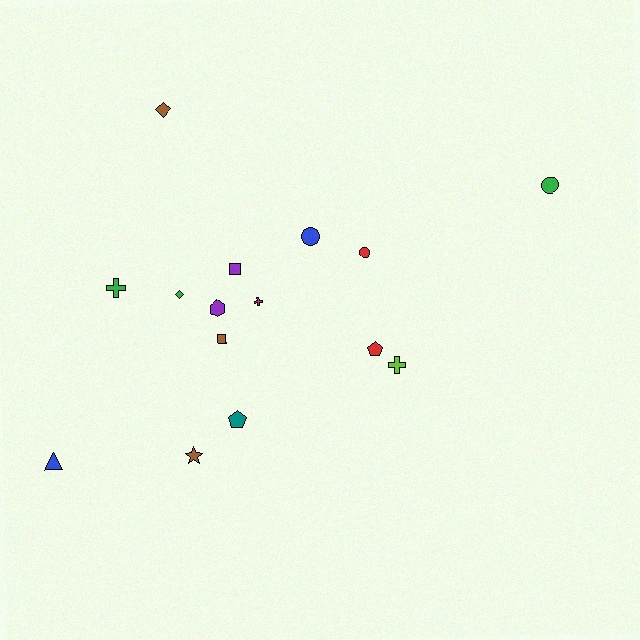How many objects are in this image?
There are 15 objects.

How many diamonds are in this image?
There are 2 diamonds.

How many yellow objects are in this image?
There are no yellow objects.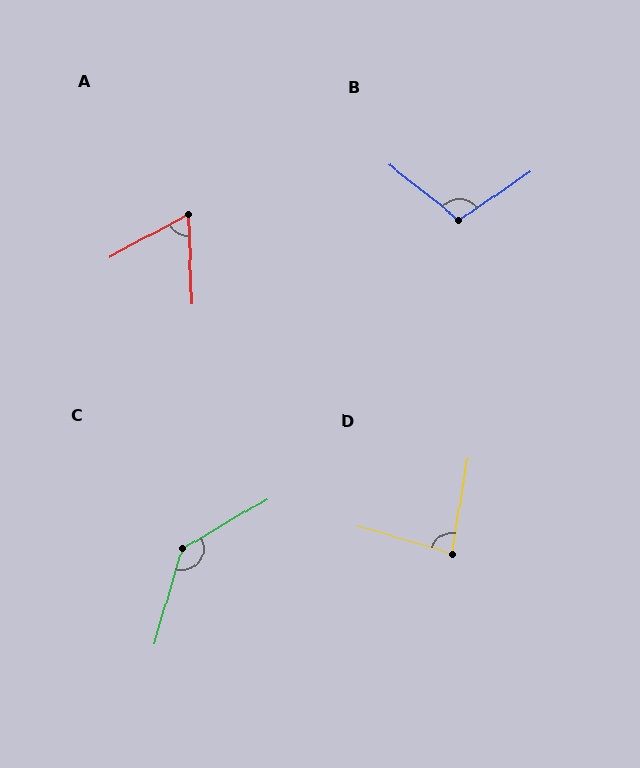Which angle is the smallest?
A, at approximately 64 degrees.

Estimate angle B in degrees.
Approximately 108 degrees.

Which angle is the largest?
C, at approximately 137 degrees.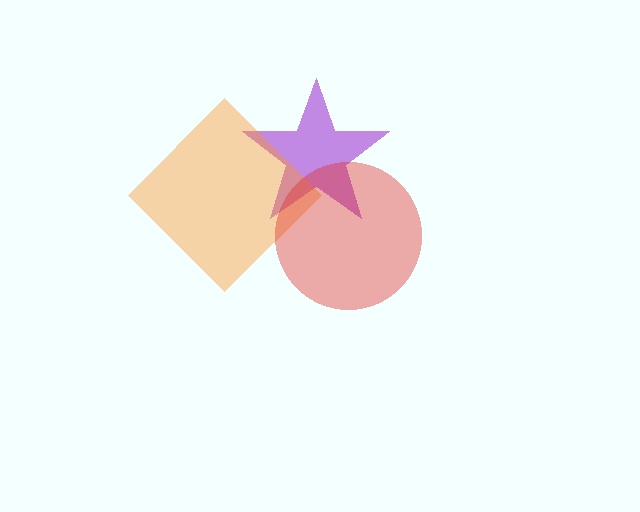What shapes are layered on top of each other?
The layered shapes are: a purple star, an orange diamond, a red circle.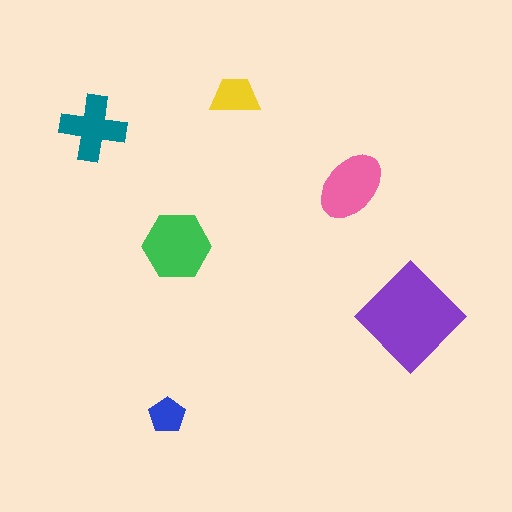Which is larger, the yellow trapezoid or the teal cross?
The teal cross.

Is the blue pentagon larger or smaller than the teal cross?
Smaller.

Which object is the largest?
The purple diamond.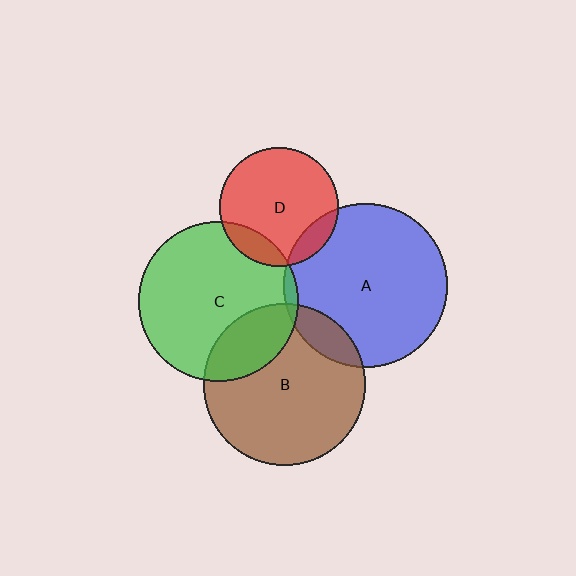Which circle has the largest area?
Circle A (blue).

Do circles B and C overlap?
Yes.